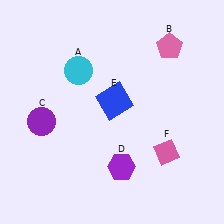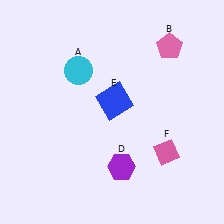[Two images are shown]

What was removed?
The purple circle (C) was removed in Image 2.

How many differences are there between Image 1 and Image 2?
There is 1 difference between the two images.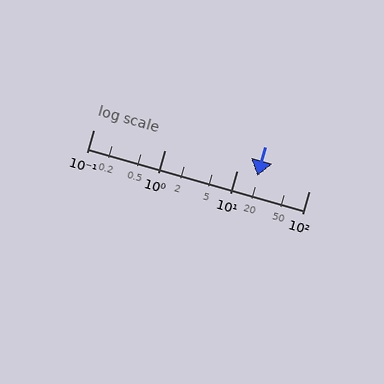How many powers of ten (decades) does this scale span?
The scale spans 3 decades, from 0.1 to 100.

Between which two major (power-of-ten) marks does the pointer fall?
The pointer is between 10 and 100.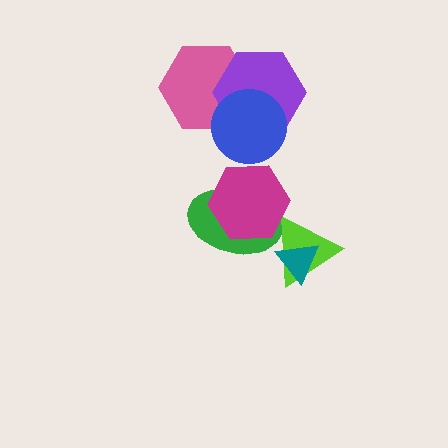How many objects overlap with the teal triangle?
1 object overlaps with the teal triangle.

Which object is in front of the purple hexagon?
The blue circle is in front of the purple hexagon.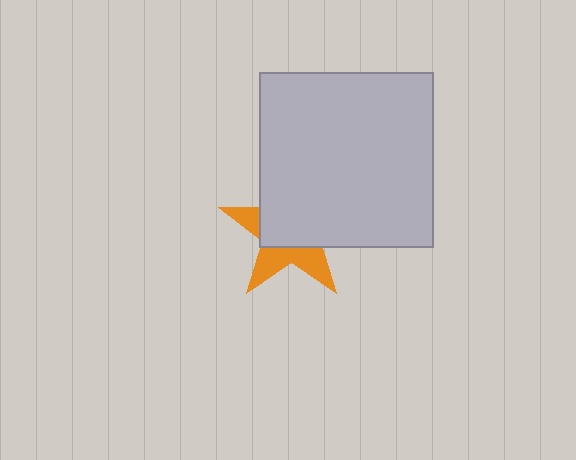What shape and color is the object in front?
The object in front is a light gray square.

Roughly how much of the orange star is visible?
A small part of it is visible (roughly 40%).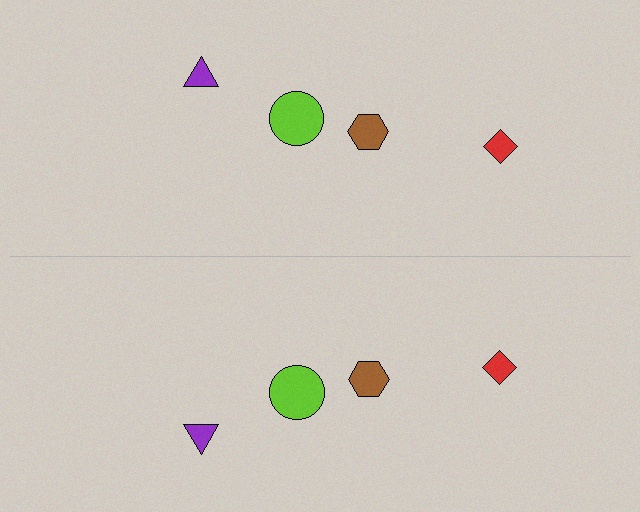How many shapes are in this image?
There are 8 shapes in this image.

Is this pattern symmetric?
Yes, this pattern has bilateral (reflection) symmetry.